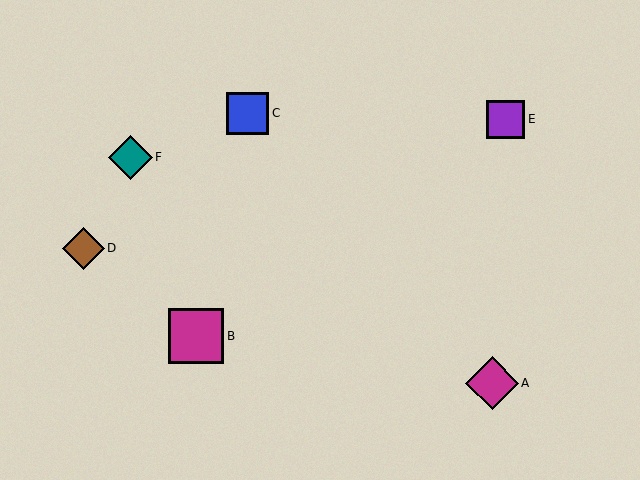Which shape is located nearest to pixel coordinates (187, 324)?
The magenta square (labeled B) at (196, 336) is nearest to that location.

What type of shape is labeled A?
Shape A is a magenta diamond.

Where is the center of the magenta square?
The center of the magenta square is at (196, 336).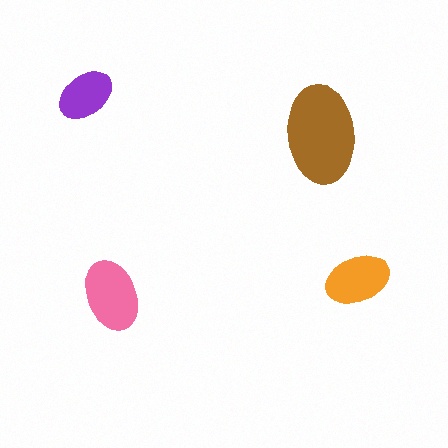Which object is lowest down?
The pink ellipse is bottommost.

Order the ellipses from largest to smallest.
the brown one, the pink one, the orange one, the purple one.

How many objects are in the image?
There are 4 objects in the image.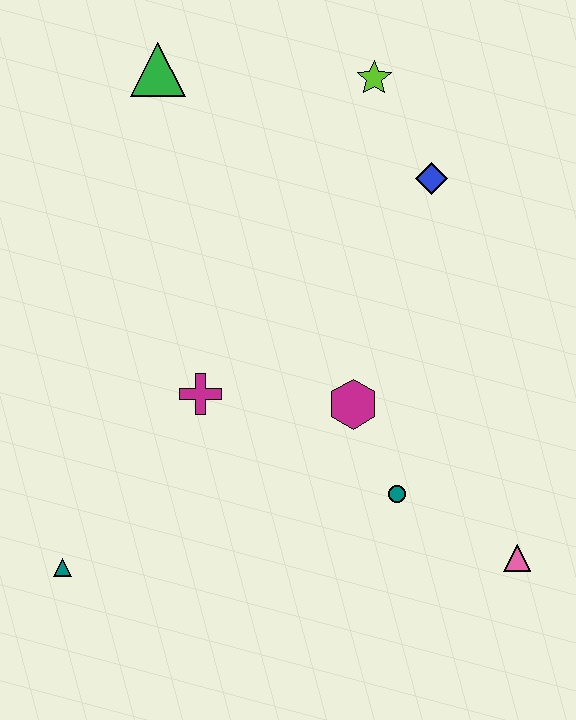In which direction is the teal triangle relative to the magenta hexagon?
The teal triangle is to the left of the magenta hexagon.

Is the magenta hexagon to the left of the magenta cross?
No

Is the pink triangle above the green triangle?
No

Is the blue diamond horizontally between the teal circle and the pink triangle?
Yes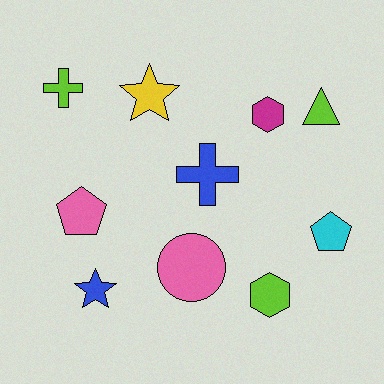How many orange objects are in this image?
There are no orange objects.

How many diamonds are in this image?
There are no diamonds.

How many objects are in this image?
There are 10 objects.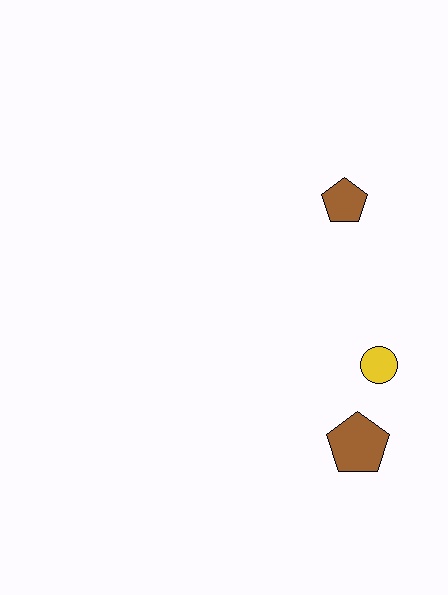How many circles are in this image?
There is 1 circle.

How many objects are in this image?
There are 3 objects.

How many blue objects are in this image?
There are no blue objects.